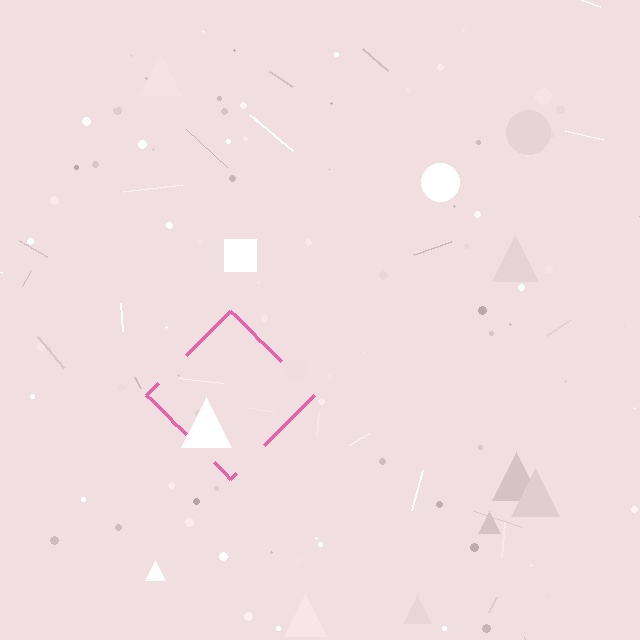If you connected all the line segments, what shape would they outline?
They would outline a diamond.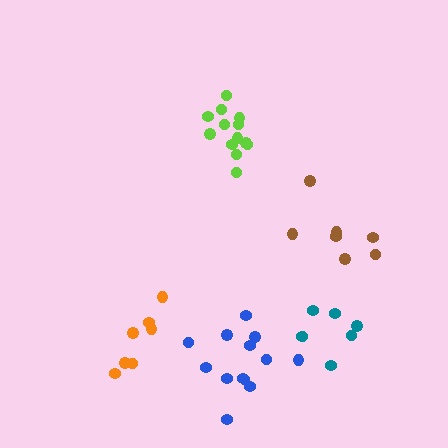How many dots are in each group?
Group 1: 13 dots, Group 2: 7 dots, Group 3: 7 dots, Group 4: 13 dots, Group 5: 7 dots (47 total).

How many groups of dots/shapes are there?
There are 5 groups.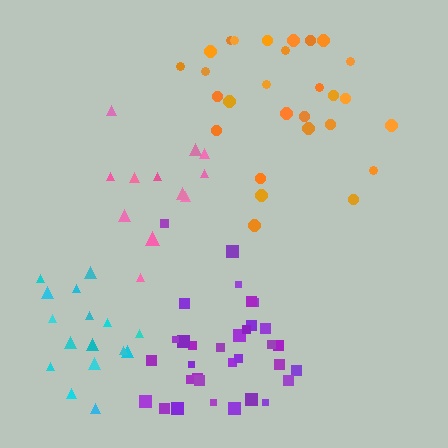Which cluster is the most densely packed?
Purple.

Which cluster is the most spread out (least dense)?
Pink.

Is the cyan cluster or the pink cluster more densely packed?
Cyan.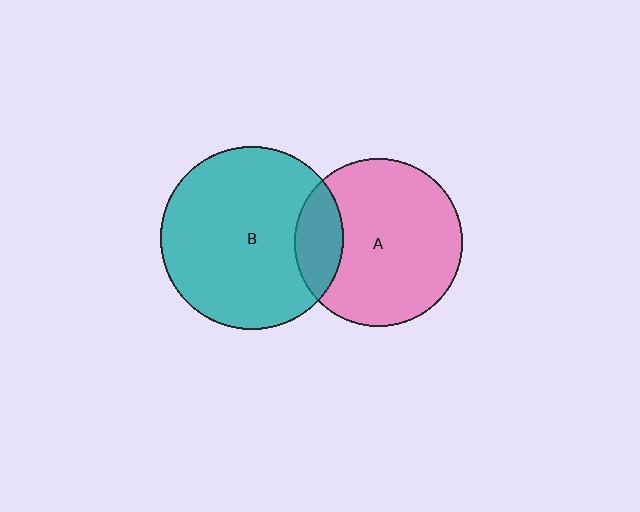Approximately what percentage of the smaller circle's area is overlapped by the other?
Approximately 20%.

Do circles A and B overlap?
Yes.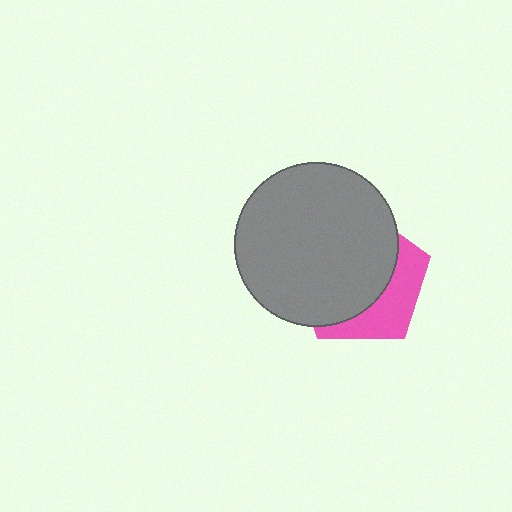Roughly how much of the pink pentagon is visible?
A small part of it is visible (roughly 34%).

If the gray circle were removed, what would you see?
You would see the complete pink pentagon.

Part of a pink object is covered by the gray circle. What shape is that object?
It is a pentagon.